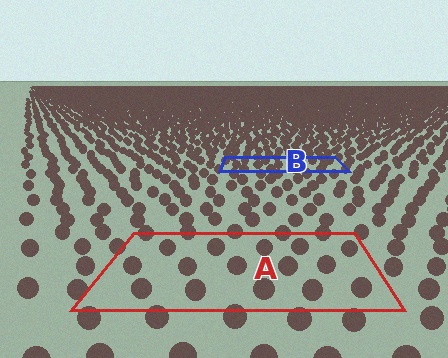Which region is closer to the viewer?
Region A is closer. The texture elements there are larger and more spread out.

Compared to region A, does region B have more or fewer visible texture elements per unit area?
Region B has more texture elements per unit area — they are packed more densely because it is farther away.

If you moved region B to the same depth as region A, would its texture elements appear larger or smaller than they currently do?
They would appear larger. At a closer depth, the same texture elements are projected at a bigger on-screen size.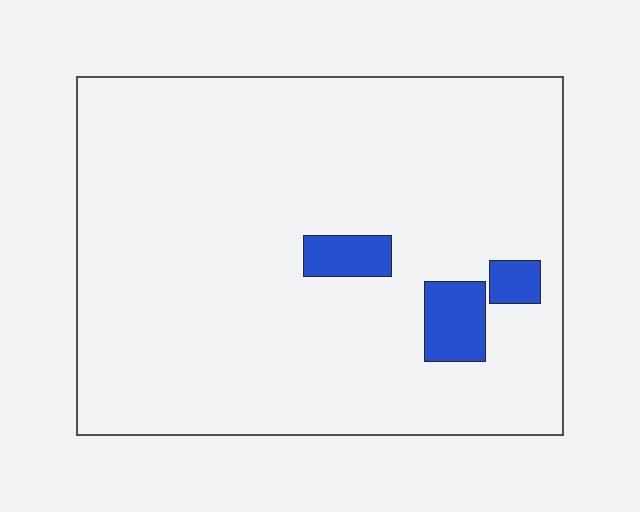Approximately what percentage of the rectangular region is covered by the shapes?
Approximately 5%.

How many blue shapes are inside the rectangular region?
3.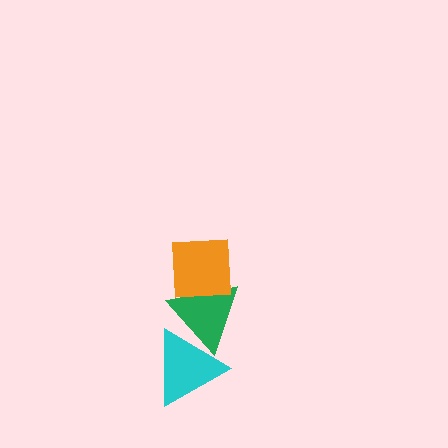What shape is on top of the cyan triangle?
The green triangle is on top of the cyan triangle.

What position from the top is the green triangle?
The green triangle is 2nd from the top.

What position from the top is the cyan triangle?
The cyan triangle is 3rd from the top.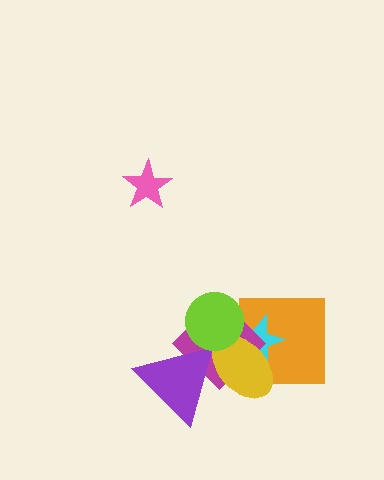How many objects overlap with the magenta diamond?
5 objects overlap with the magenta diamond.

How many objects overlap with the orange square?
3 objects overlap with the orange square.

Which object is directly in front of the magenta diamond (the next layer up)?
The yellow ellipse is directly in front of the magenta diamond.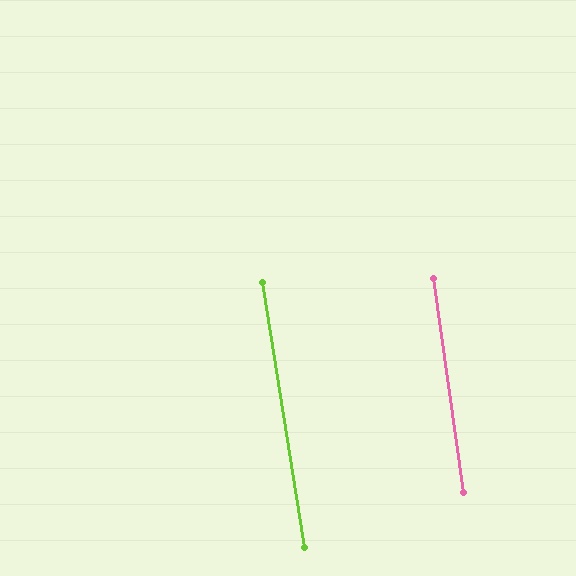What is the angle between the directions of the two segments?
Approximately 1 degree.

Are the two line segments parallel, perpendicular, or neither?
Parallel — their directions differ by only 1.0°.